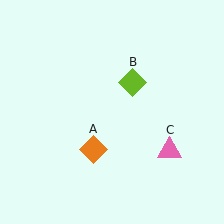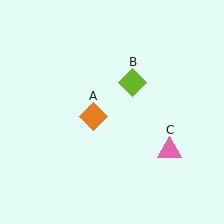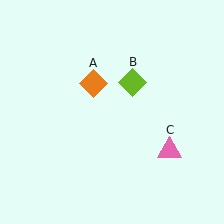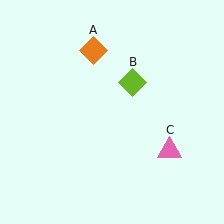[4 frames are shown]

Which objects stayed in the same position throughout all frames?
Lime diamond (object B) and pink triangle (object C) remained stationary.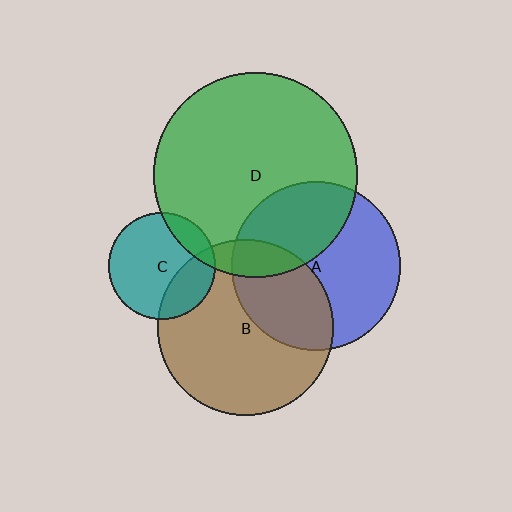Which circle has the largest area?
Circle D (green).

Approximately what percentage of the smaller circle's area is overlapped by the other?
Approximately 10%.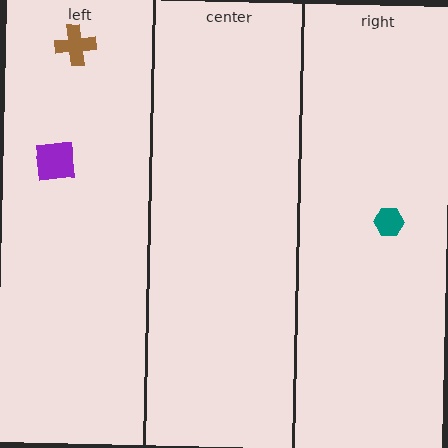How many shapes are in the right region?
1.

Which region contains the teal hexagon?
The right region.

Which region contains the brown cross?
The left region.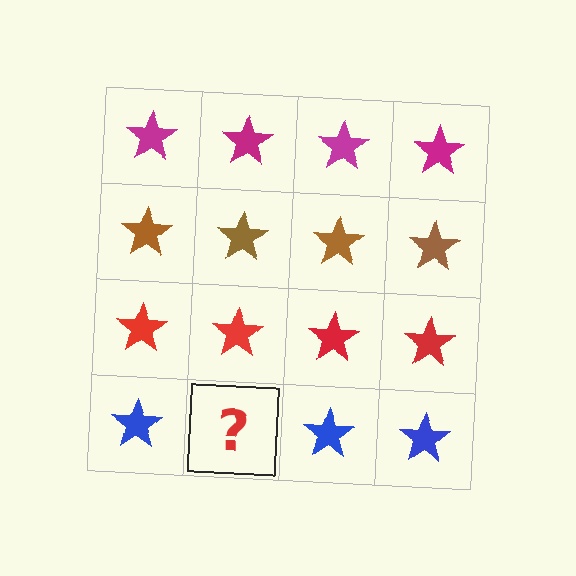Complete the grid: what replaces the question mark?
The question mark should be replaced with a blue star.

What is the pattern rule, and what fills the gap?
The rule is that each row has a consistent color. The gap should be filled with a blue star.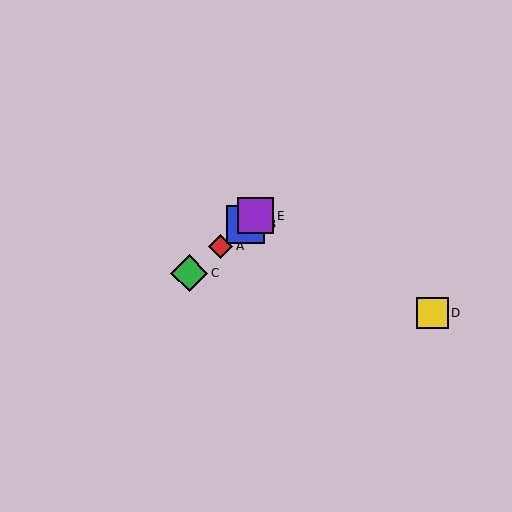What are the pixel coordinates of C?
Object C is at (189, 273).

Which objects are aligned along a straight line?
Objects A, B, C, E are aligned along a straight line.